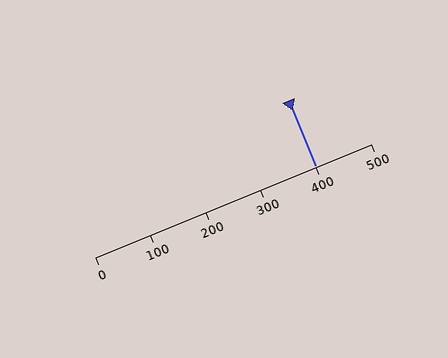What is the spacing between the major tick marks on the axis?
The major ticks are spaced 100 apart.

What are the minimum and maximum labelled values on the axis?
The axis runs from 0 to 500.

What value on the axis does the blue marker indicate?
The marker indicates approximately 400.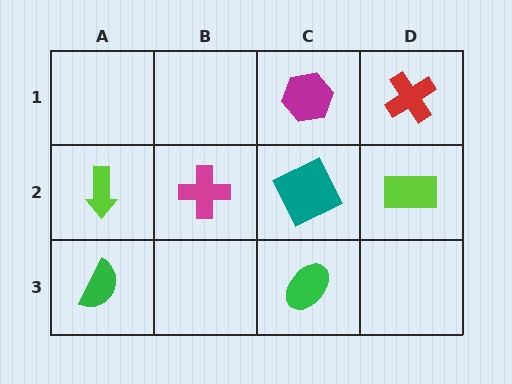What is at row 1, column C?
A magenta hexagon.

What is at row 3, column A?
A green semicircle.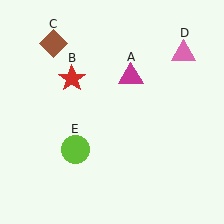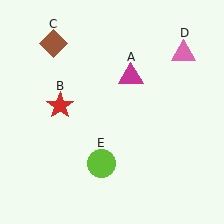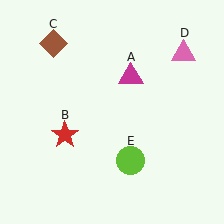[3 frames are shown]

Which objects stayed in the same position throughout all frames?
Magenta triangle (object A) and brown diamond (object C) and pink triangle (object D) remained stationary.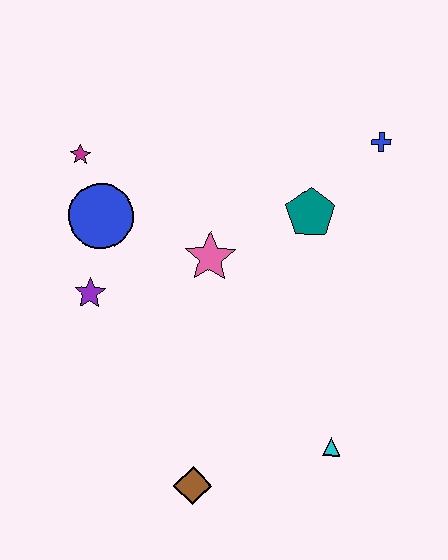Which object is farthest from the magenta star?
The cyan triangle is farthest from the magenta star.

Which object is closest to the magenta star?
The blue circle is closest to the magenta star.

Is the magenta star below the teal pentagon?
No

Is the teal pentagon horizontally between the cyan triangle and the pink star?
Yes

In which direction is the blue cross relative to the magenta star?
The blue cross is to the right of the magenta star.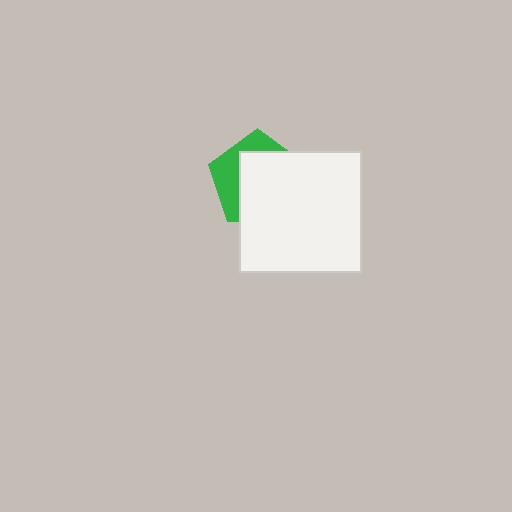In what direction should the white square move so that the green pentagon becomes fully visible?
The white square should move toward the lower-right. That is the shortest direction to clear the overlap and leave the green pentagon fully visible.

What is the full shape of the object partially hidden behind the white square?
The partially hidden object is a green pentagon.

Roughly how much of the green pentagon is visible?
A small part of it is visible (roughly 36%).